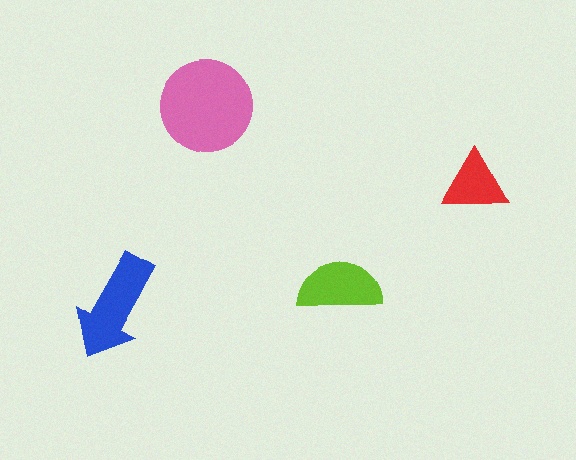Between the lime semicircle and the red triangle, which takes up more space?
The lime semicircle.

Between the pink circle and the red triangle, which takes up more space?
The pink circle.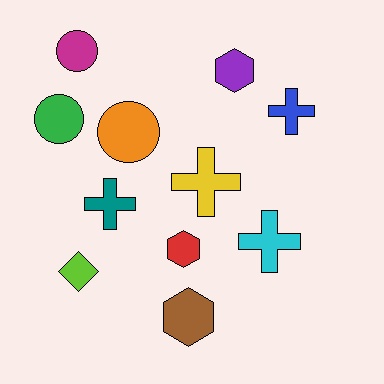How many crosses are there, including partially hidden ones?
There are 4 crosses.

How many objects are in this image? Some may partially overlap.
There are 11 objects.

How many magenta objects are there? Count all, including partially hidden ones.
There is 1 magenta object.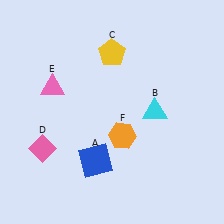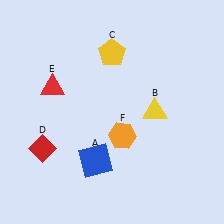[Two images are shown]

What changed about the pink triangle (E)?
In Image 1, E is pink. In Image 2, it changed to red.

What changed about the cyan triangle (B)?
In Image 1, B is cyan. In Image 2, it changed to yellow.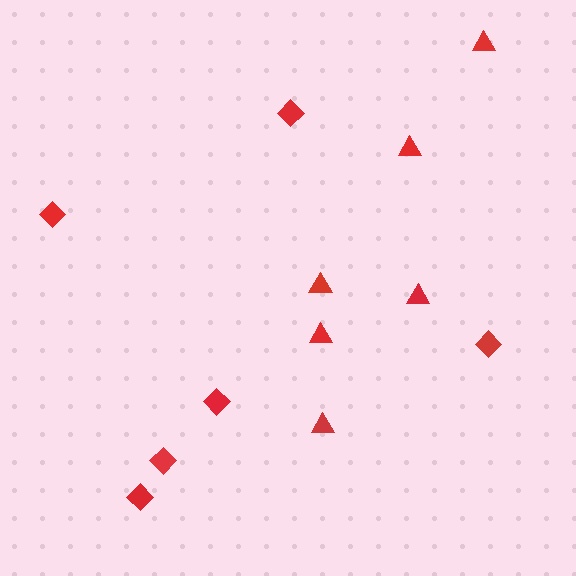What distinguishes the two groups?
There are 2 groups: one group of triangles (6) and one group of diamonds (6).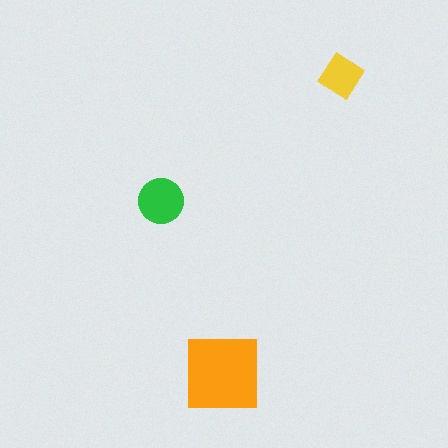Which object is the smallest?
The yellow diamond.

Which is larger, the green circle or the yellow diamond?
The green circle.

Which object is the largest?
The orange square.